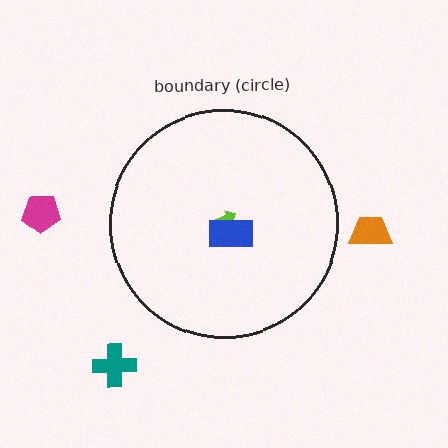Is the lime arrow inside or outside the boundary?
Inside.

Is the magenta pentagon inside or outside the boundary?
Outside.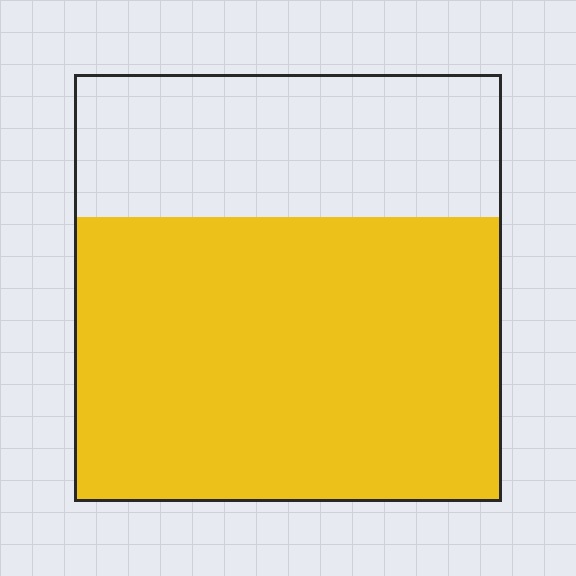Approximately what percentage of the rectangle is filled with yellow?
Approximately 65%.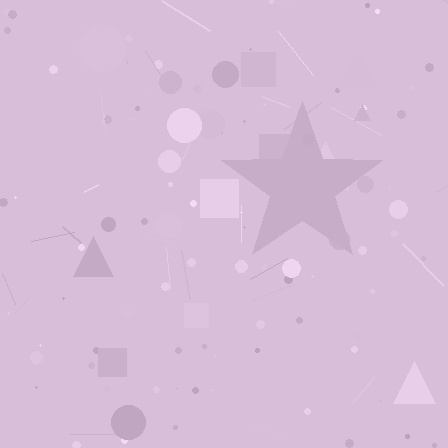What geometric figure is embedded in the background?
A star is embedded in the background.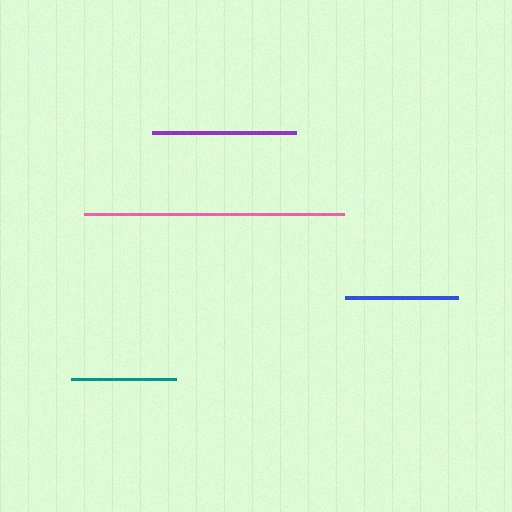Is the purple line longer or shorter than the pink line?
The pink line is longer than the purple line.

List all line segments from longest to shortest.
From longest to shortest: pink, purple, blue, teal.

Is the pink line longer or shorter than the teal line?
The pink line is longer than the teal line.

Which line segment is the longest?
The pink line is the longest at approximately 260 pixels.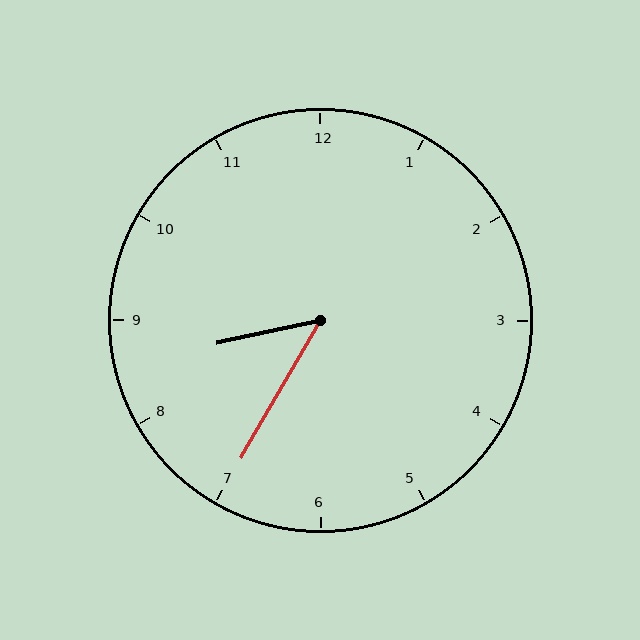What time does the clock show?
8:35.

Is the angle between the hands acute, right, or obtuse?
It is acute.